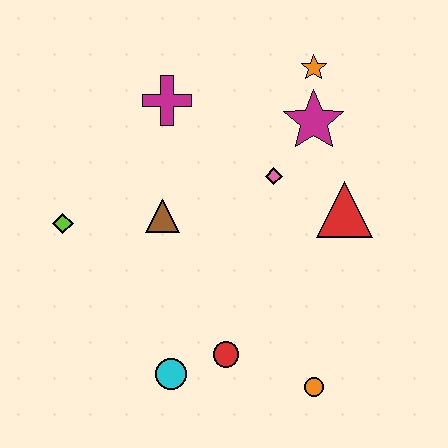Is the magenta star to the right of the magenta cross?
Yes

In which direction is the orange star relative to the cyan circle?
The orange star is above the cyan circle.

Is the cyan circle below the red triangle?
Yes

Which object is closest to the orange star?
The magenta star is closest to the orange star.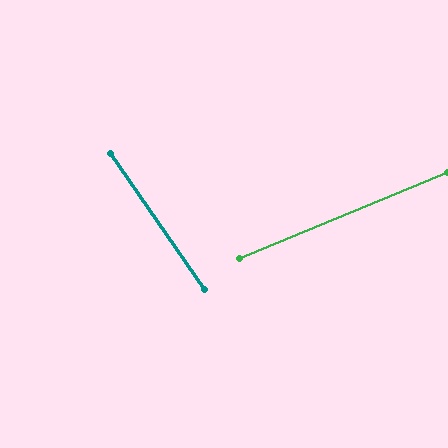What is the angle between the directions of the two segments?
Approximately 78 degrees.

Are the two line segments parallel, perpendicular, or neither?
Neither parallel nor perpendicular — they differ by about 78°.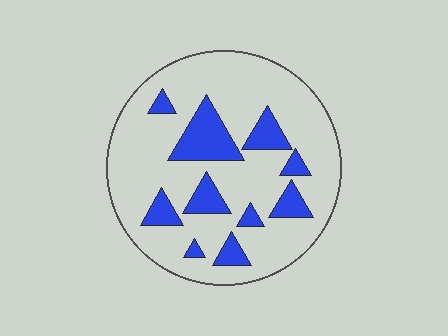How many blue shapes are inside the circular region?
10.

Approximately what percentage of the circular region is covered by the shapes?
Approximately 20%.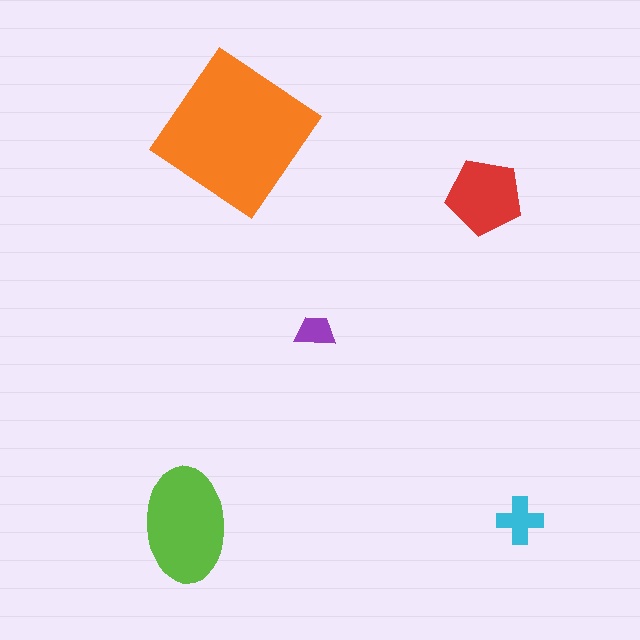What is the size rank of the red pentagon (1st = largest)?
3rd.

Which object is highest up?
The orange diamond is topmost.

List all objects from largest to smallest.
The orange diamond, the lime ellipse, the red pentagon, the cyan cross, the purple trapezoid.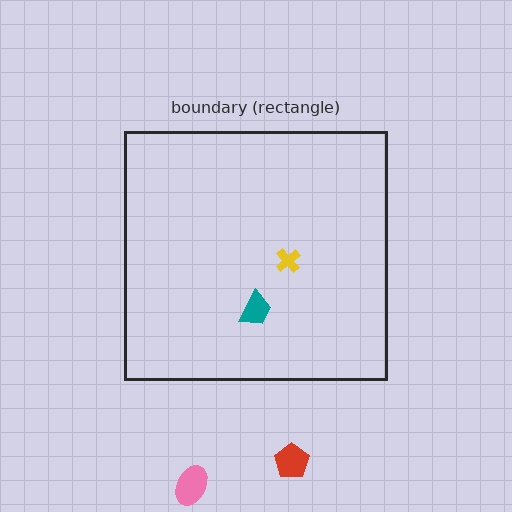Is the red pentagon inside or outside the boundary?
Outside.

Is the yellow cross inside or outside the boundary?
Inside.